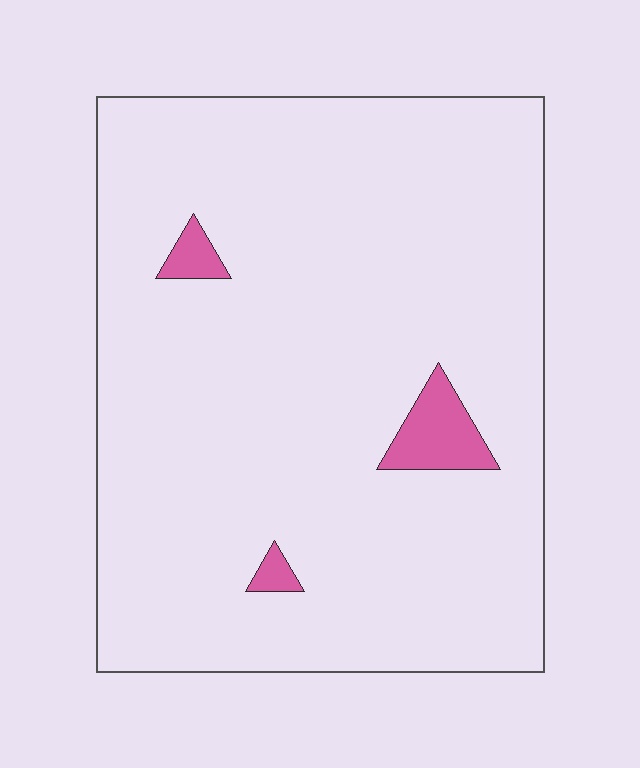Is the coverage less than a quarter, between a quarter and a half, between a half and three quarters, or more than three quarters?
Less than a quarter.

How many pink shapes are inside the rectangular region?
3.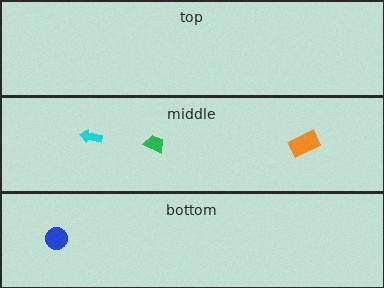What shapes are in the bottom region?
The blue circle.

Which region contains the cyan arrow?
The middle region.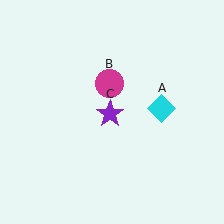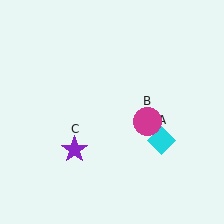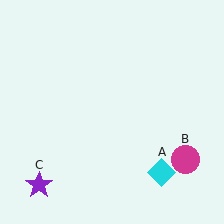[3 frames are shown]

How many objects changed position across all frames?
3 objects changed position: cyan diamond (object A), magenta circle (object B), purple star (object C).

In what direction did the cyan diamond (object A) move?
The cyan diamond (object A) moved down.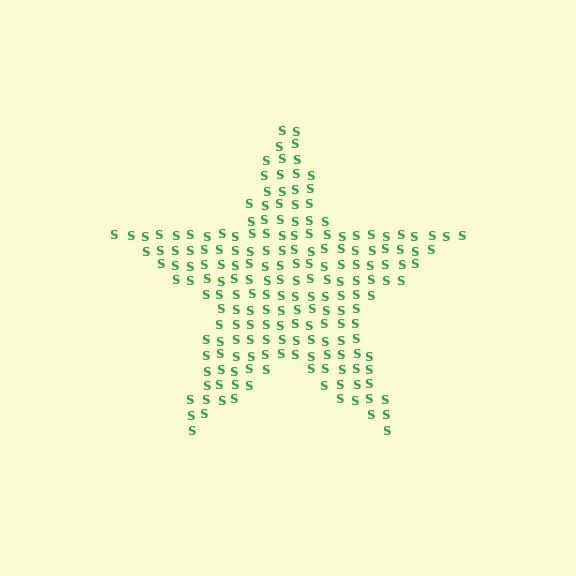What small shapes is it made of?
It is made of small letter S's.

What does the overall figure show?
The overall figure shows a star.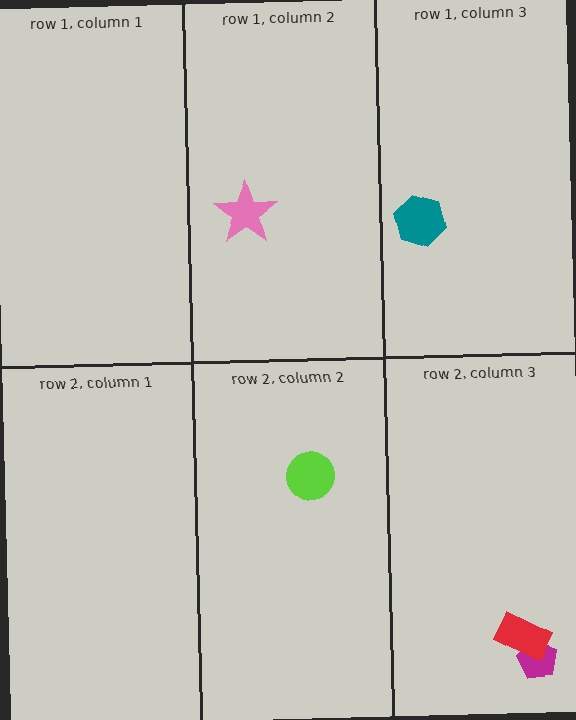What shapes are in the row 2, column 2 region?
The lime circle.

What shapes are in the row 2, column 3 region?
The magenta pentagon, the red rectangle.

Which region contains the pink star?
The row 1, column 2 region.